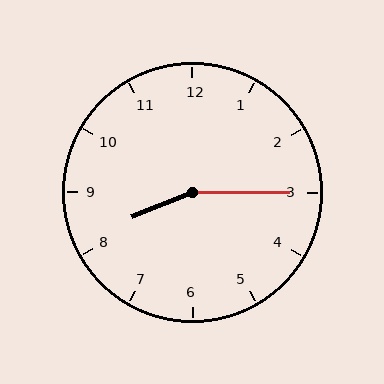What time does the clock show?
8:15.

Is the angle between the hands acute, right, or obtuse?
It is obtuse.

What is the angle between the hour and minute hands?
Approximately 158 degrees.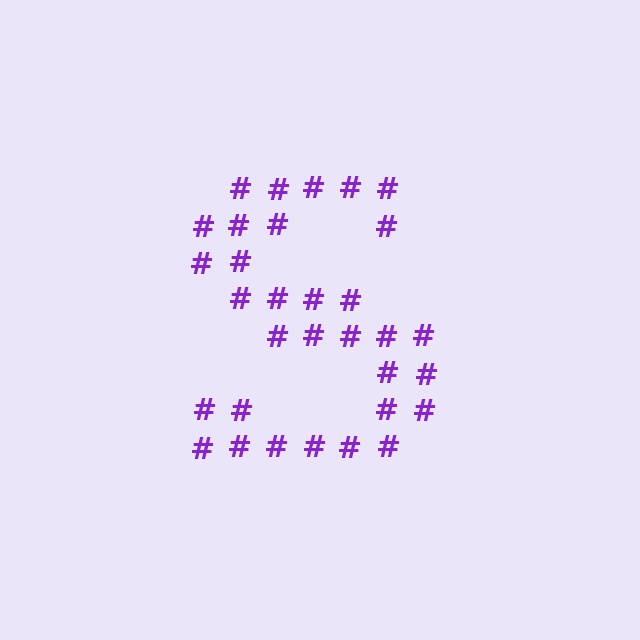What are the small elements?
The small elements are hash symbols.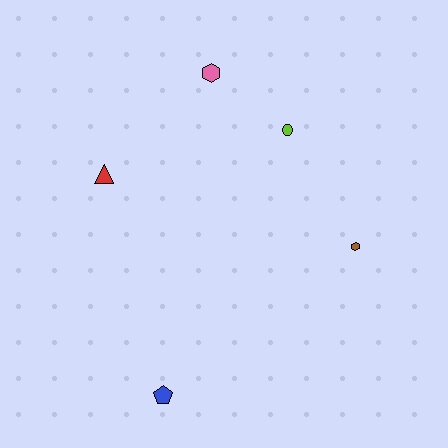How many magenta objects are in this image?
There are no magenta objects.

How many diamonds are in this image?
There are no diamonds.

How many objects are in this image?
There are 5 objects.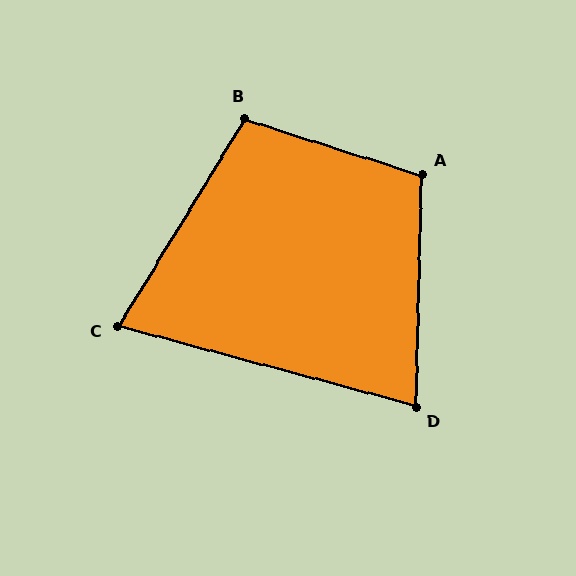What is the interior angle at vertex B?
Approximately 104 degrees (obtuse).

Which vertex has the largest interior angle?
A, at approximately 106 degrees.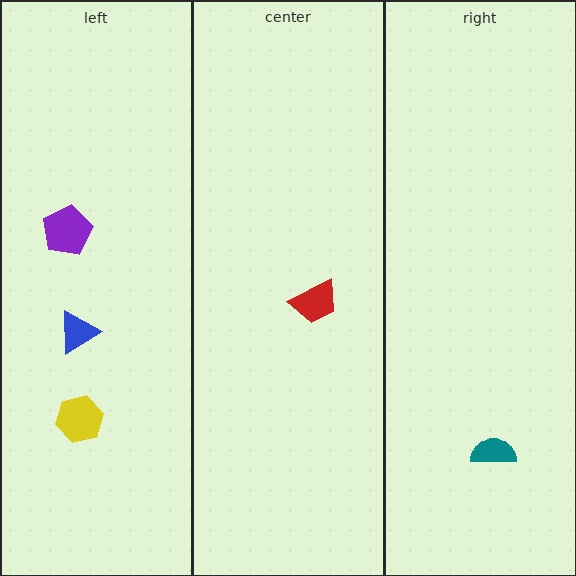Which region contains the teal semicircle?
The right region.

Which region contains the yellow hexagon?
The left region.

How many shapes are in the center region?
1.